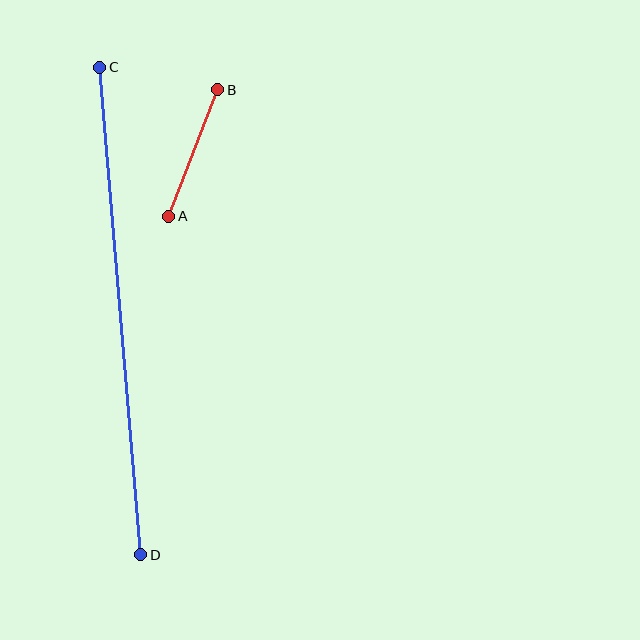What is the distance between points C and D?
The distance is approximately 489 pixels.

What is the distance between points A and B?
The distance is approximately 135 pixels.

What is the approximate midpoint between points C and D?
The midpoint is at approximately (120, 311) pixels.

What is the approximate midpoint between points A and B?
The midpoint is at approximately (193, 153) pixels.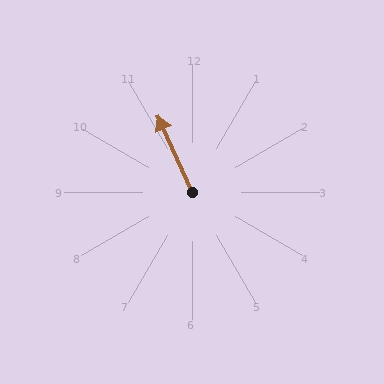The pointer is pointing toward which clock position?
Roughly 11 o'clock.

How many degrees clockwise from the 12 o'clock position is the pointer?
Approximately 336 degrees.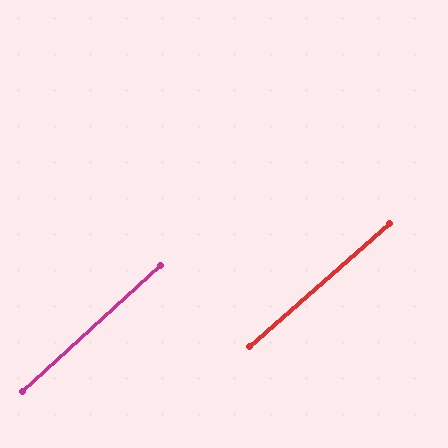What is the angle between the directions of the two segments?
Approximately 1 degree.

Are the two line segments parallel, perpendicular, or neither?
Parallel — their directions differ by only 1.0°.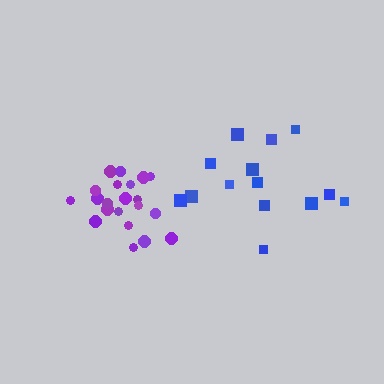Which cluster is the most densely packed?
Purple.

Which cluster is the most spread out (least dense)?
Blue.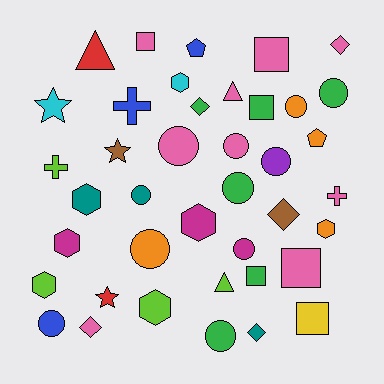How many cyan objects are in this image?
There are 2 cyan objects.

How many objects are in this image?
There are 40 objects.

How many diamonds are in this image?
There are 5 diamonds.